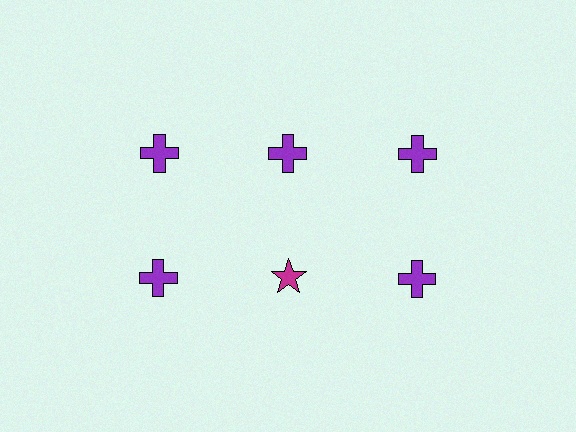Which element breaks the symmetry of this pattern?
The magenta star in the second row, second from left column breaks the symmetry. All other shapes are purple crosses.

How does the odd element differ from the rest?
It differs in both color (magenta instead of purple) and shape (star instead of cross).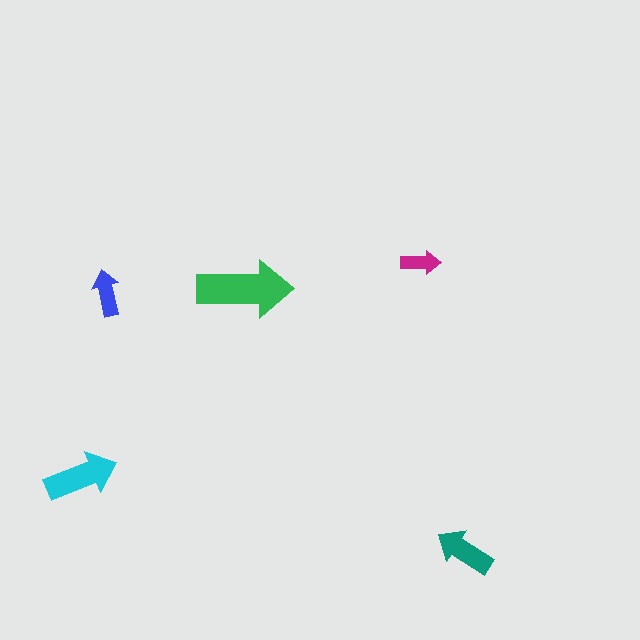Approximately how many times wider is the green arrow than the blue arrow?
About 2 times wider.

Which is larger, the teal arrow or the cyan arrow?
The cyan one.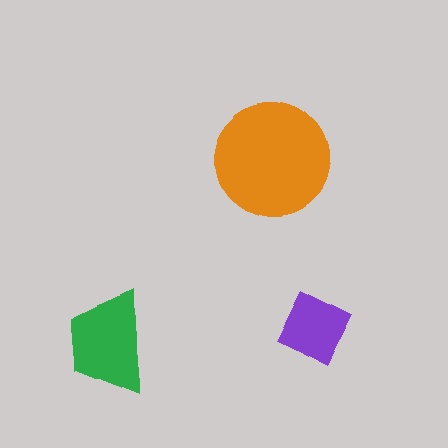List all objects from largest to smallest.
The orange circle, the green trapezoid, the purple square.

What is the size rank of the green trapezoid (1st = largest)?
2nd.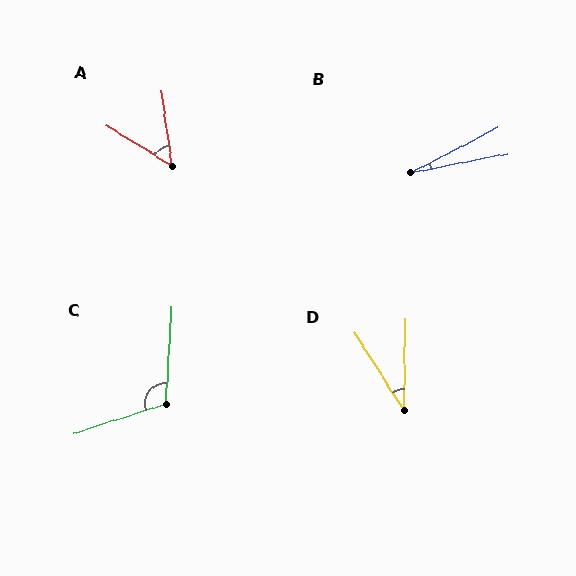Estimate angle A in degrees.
Approximately 50 degrees.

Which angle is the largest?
C, at approximately 111 degrees.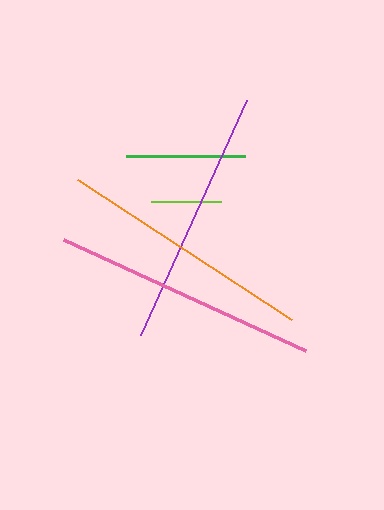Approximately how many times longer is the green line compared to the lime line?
The green line is approximately 1.7 times the length of the lime line.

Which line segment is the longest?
The pink line is the longest at approximately 267 pixels.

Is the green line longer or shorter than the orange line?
The orange line is longer than the green line.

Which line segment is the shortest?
The lime line is the shortest at approximately 71 pixels.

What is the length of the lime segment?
The lime segment is approximately 71 pixels long.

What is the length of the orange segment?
The orange segment is approximately 256 pixels long.